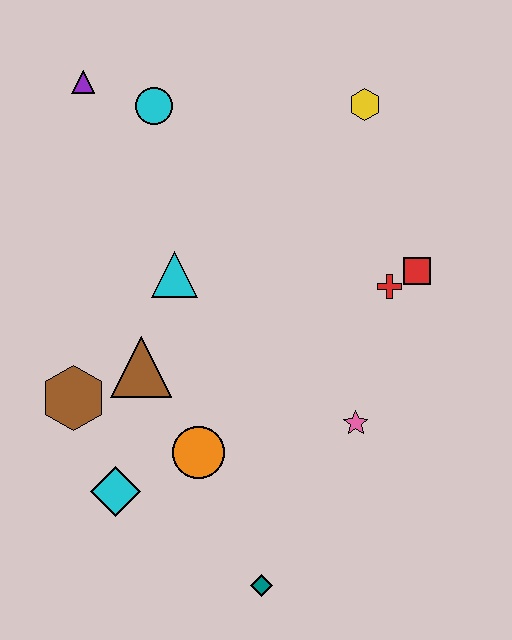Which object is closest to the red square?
The red cross is closest to the red square.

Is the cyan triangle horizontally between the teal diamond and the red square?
No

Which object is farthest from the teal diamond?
The purple triangle is farthest from the teal diamond.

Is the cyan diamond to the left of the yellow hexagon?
Yes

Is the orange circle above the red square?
No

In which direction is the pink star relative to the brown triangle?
The pink star is to the right of the brown triangle.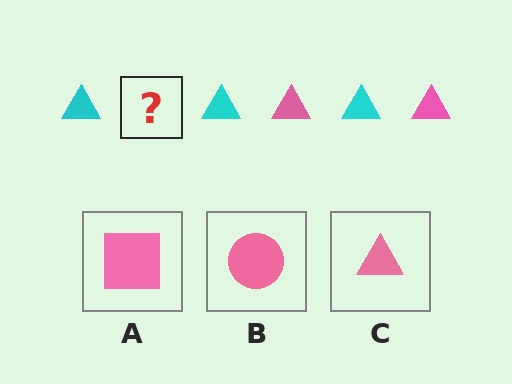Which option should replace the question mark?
Option C.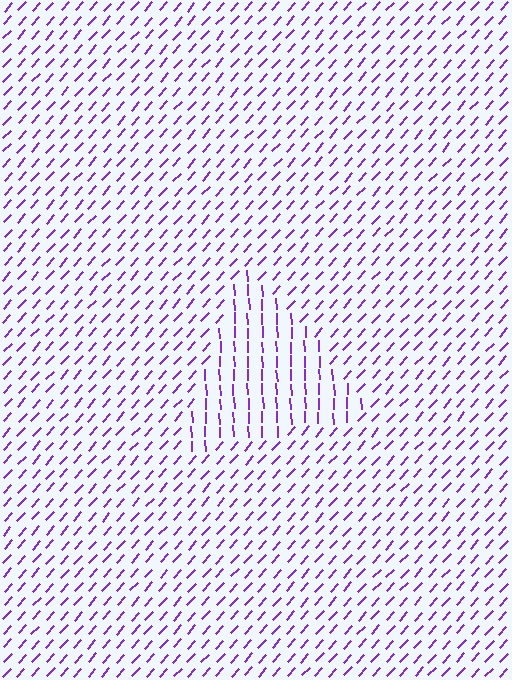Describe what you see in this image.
The image is filled with small purple line segments. A triangle region in the image has lines oriented differently from the surrounding lines, creating a visible texture boundary.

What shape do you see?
I see a triangle.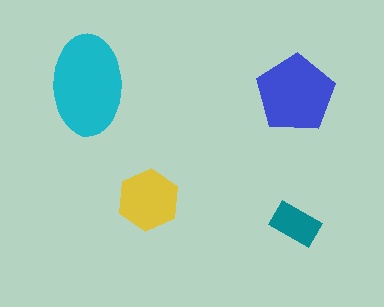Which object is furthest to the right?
The teal rectangle is rightmost.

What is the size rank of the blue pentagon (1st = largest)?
2nd.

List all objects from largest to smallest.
The cyan ellipse, the blue pentagon, the yellow hexagon, the teal rectangle.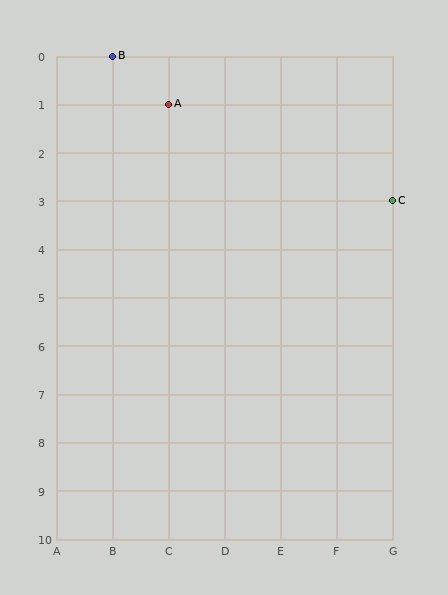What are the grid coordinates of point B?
Point B is at grid coordinates (B, 0).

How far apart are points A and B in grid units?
Points A and B are 1 column and 1 row apart (about 1.4 grid units diagonally).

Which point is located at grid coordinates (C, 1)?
Point A is at (C, 1).